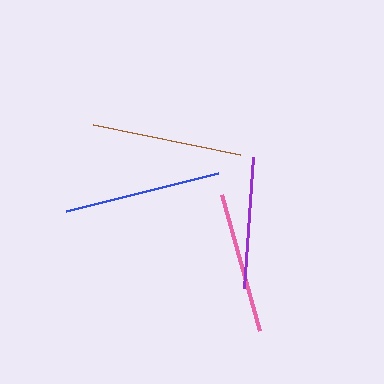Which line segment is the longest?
The blue line is the longest at approximately 156 pixels.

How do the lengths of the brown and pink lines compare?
The brown and pink lines are approximately the same length.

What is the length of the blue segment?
The blue segment is approximately 156 pixels long.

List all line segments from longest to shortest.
From longest to shortest: blue, brown, pink, purple.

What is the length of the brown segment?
The brown segment is approximately 150 pixels long.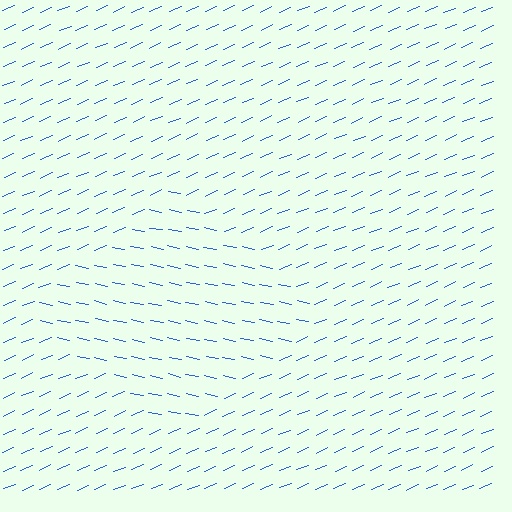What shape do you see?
I see a diamond.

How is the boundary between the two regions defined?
The boundary is defined purely by a change in line orientation (approximately 35 degrees difference). All lines are the same color and thickness.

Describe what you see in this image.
The image is filled with small blue line segments. A diamond region in the image has lines oriented differently from the surrounding lines, creating a visible texture boundary.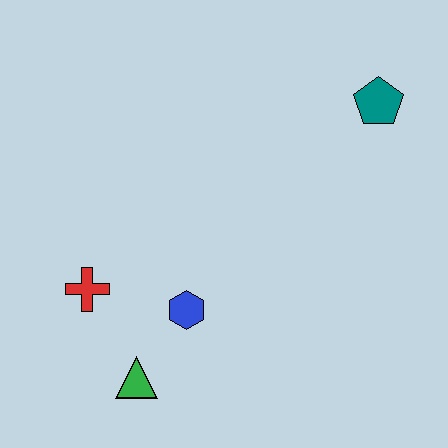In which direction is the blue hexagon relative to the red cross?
The blue hexagon is to the right of the red cross.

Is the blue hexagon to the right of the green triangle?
Yes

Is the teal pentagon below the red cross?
No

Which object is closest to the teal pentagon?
The blue hexagon is closest to the teal pentagon.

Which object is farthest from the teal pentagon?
The green triangle is farthest from the teal pentagon.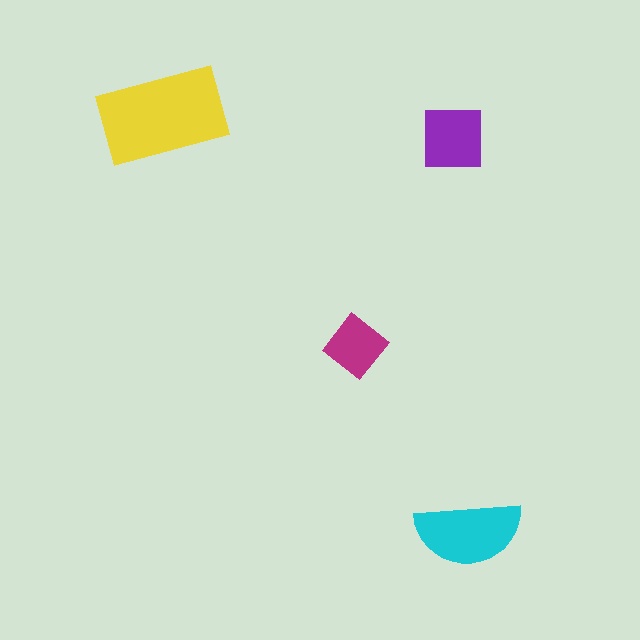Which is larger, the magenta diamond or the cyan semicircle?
The cyan semicircle.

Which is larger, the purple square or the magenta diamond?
The purple square.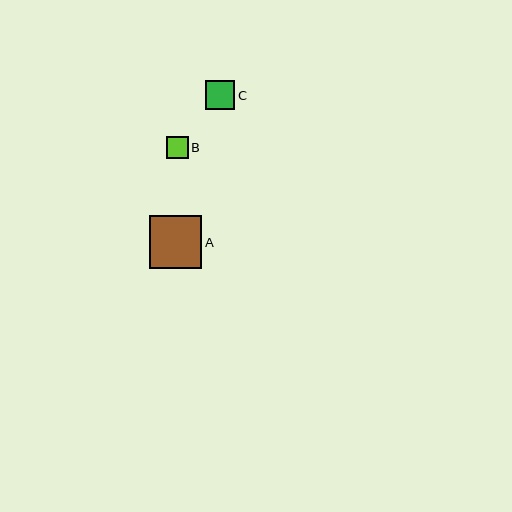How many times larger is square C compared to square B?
Square C is approximately 1.4 times the size of square B.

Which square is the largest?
Square A is the largest with a size of approximately 52 pixels.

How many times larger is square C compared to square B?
Square C is approximately 1.4 times the size of square B.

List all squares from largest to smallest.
From largest to smallest: A, C, B.